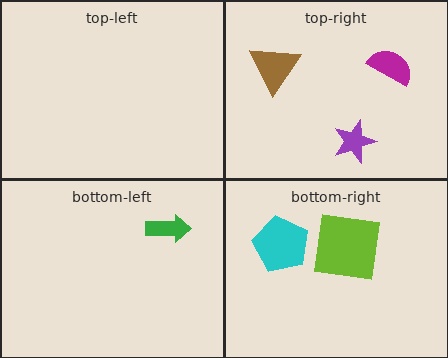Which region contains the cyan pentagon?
The bottom-right region.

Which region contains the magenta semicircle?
The top-right region.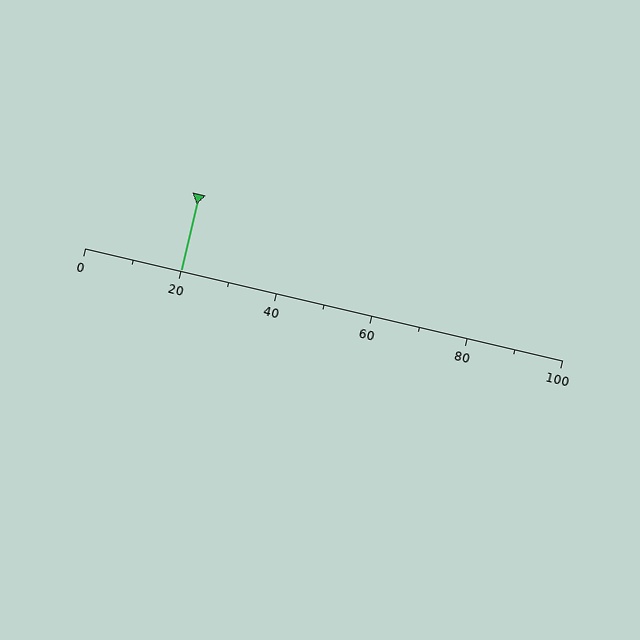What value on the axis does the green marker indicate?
The marker indicates approximately 20.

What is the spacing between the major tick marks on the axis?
The major ticks are spaced 20 apart.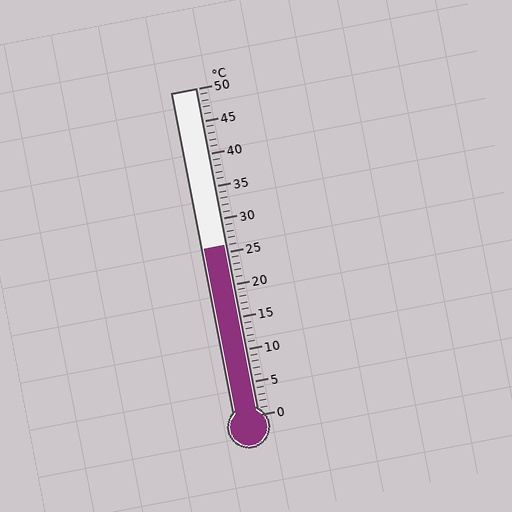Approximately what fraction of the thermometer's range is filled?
The thermometer is filled to approximately 50% of its range.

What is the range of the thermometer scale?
The thermometer scale ranges from 0°C to 50°C.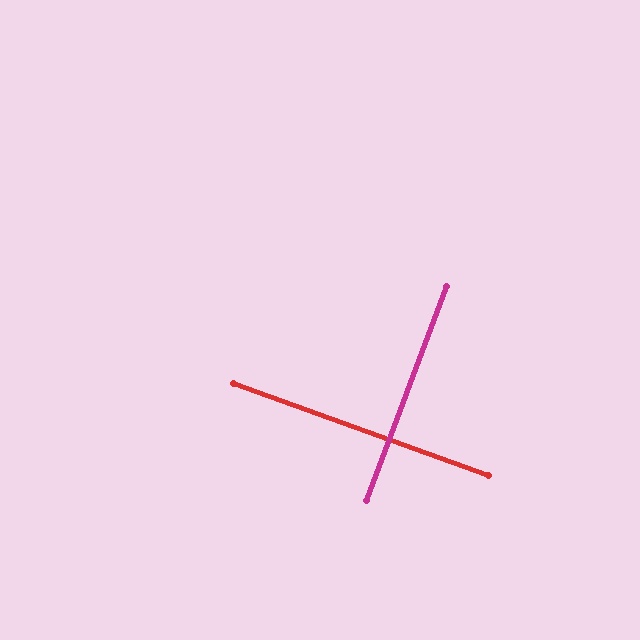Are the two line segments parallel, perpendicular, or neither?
Perpendicular — they meet at approximately 89°.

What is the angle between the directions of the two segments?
Approximately 89 degrees.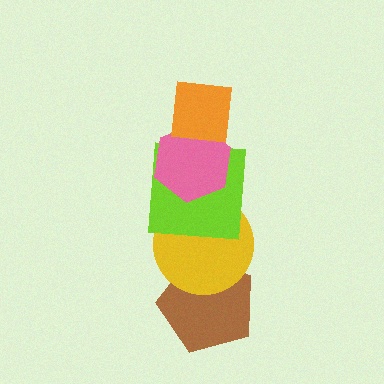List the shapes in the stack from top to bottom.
From top to bottom: the orange square, the pink hexagon, the lime square, the yellow circle, the brown pentagon.